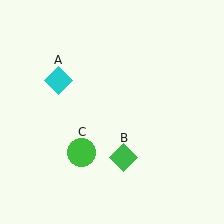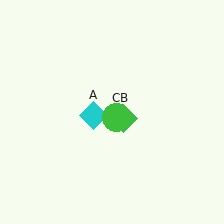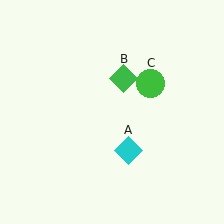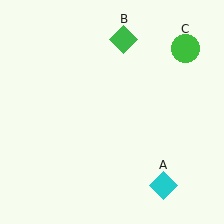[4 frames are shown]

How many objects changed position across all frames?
3 objects changed position: cyan diamond (object A), green diamond (object B), green circle (object C).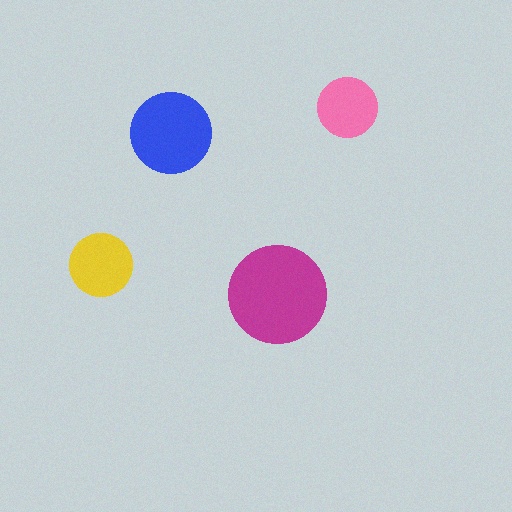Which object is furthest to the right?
The pink circle is rightmost.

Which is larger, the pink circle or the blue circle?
The blue one.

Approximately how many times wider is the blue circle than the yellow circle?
About 1.5 times wider.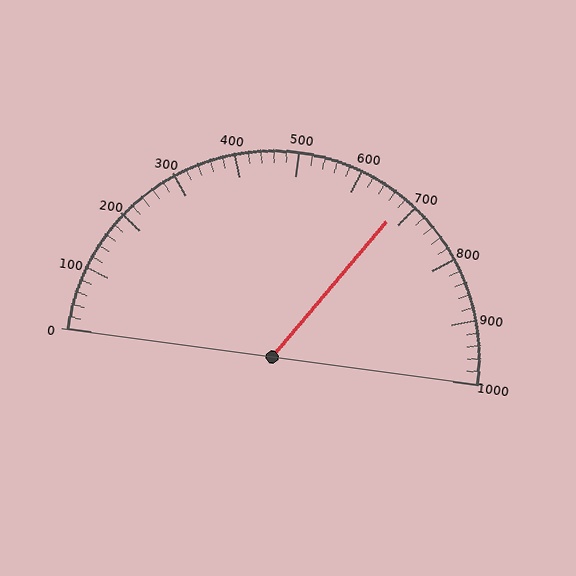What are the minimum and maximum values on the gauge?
The gauge ranges from 0 to 1000.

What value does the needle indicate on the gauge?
The needle indicates approximately 680.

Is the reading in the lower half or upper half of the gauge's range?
The reading is in the upper half of the range (0 to 1000).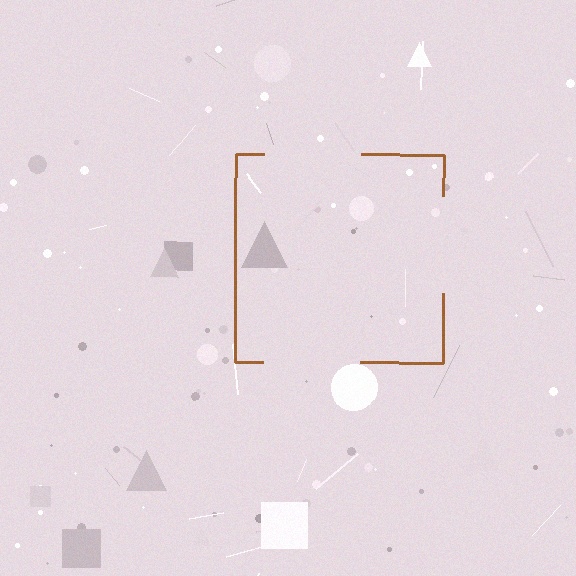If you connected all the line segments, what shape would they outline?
They would outline a square.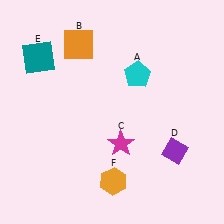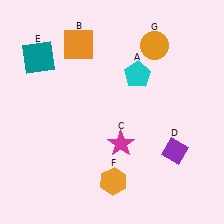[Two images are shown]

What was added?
An orange circle (G) was added in Image 2.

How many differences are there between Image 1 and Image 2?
There is 1 difference between the two images.